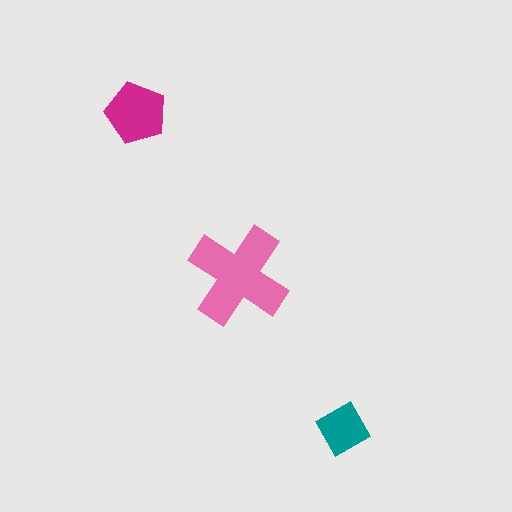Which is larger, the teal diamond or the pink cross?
The pink cross.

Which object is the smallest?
The teal diamond.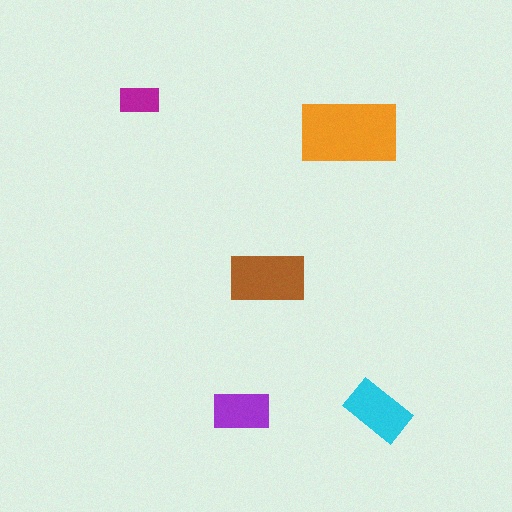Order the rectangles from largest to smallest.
the orange one, the brown one, the cyan one, the purple one, the magenta one.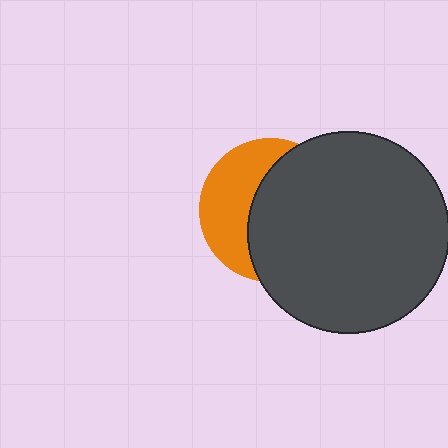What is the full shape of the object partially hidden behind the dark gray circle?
The partially hidden object is an orange circle.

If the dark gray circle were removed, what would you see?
You would see the complete orange circle.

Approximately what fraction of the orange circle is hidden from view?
Roughly 60% of the orange circle is hidden behind the dark gray circle.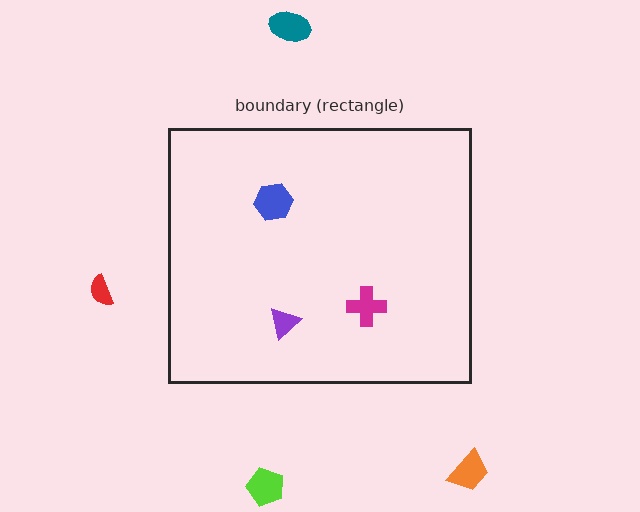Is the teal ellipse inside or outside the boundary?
Outside.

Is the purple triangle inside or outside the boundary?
Inside.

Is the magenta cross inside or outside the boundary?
Inside.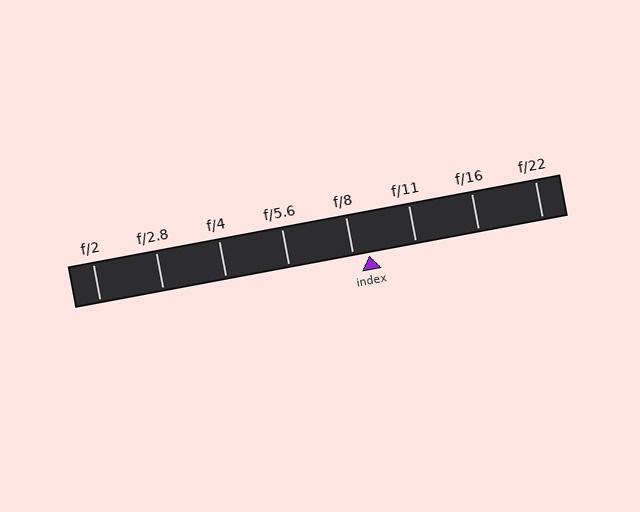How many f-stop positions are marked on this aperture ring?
There are 8 f-stop positions marked.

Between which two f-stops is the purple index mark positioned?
The index mark is between f/8 and f/11.